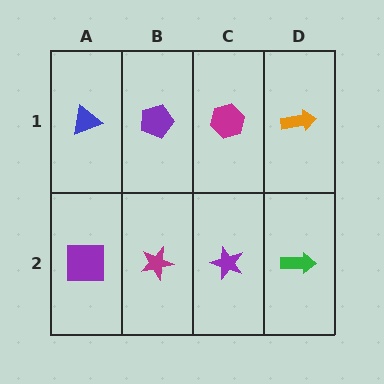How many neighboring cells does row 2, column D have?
2.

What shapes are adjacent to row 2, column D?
An orange arrow (row 1, column D), a purple star (row 2, column C).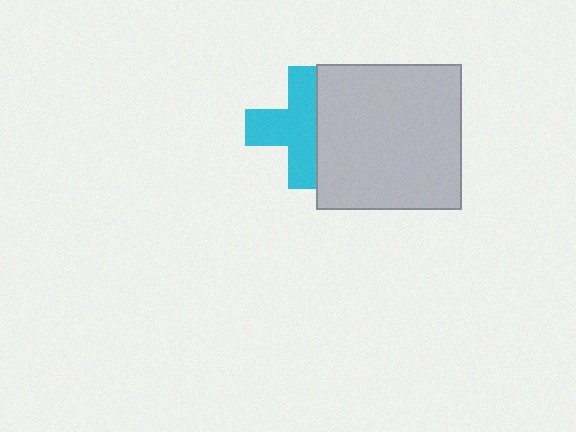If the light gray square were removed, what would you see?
You would see the complete cyan cross.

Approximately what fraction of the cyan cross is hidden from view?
Roughly 36% of the cyan cross is hidden behind the light gray square.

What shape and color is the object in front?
The object in front is a light gray square.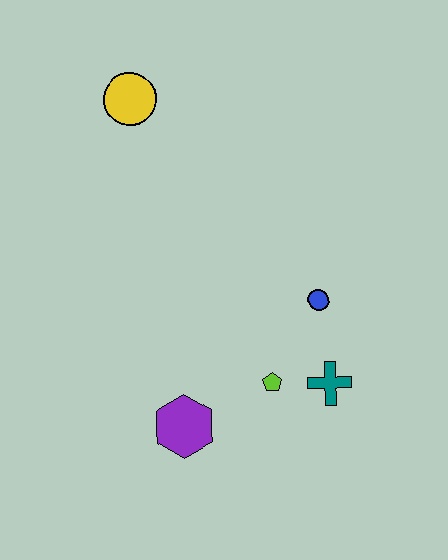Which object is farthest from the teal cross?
The yellow circle is farthest from the teal cross.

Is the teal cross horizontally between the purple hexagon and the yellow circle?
No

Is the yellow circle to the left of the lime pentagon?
Yes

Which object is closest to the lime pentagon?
The teal cross is closest to the lime pentagon.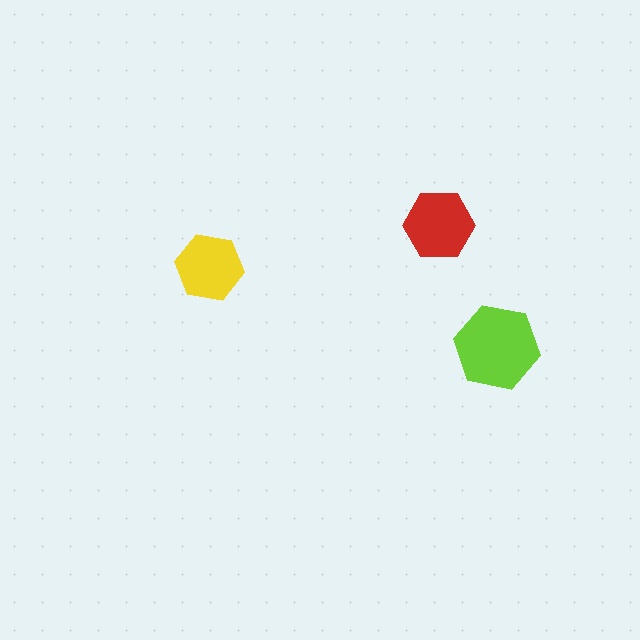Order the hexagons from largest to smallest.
the lime one, the red one, the yellow one.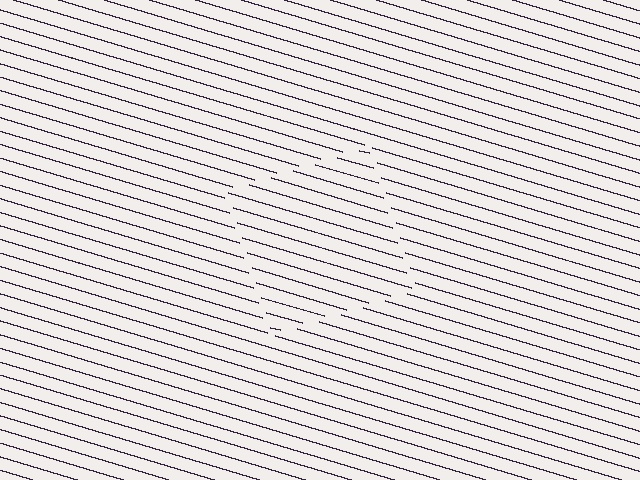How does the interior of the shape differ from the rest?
The interior of the shape contains the same grating, shifted by half a period — the contour is defined by the phase discontinuity where line-ends from the inner and outer gratings abut.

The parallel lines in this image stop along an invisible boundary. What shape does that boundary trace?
An illusory square. The interior of the shape contains the same grating, shifted by half a period — the contour is defined by the phase discontinuity where line-ends from the inner and outer gratings abut.